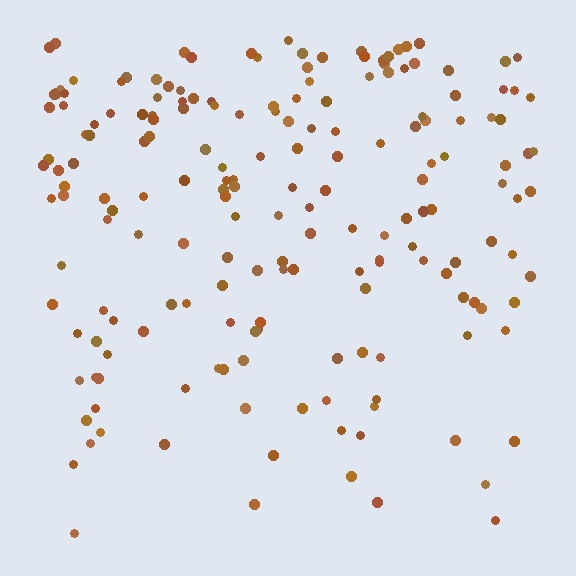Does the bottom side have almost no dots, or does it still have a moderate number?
Still a moderate number, just noticeably fewer than the top.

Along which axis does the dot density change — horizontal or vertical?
Vertical.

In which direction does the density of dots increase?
From bottom to top, with the top side densest.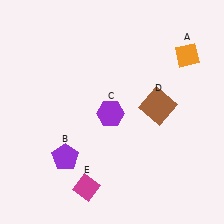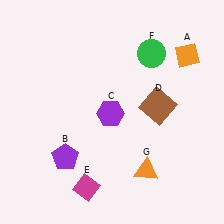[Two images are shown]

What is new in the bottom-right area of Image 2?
An orange triangle (G) was added in the bottom-right area of Image 2.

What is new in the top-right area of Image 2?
A green circle (F) was added in the top-right area of Image 2.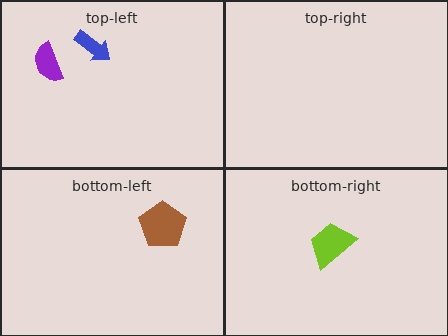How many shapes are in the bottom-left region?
1.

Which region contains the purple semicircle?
The top-left region.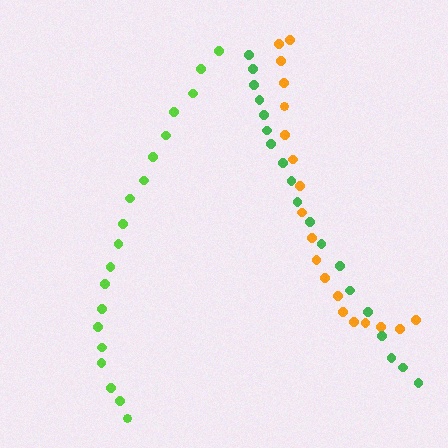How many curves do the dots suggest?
There are 3 distinct paths.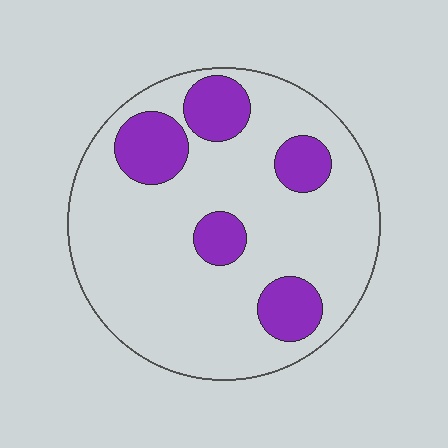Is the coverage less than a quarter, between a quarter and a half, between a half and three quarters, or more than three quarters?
Less than a quarter.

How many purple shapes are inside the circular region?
5.